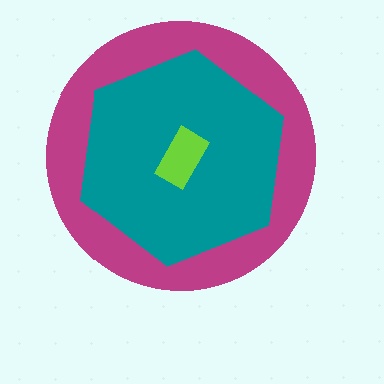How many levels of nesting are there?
3.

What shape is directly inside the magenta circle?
The teal hexagon.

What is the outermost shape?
The magenta circle.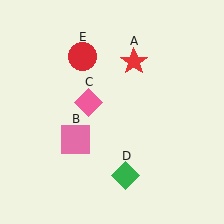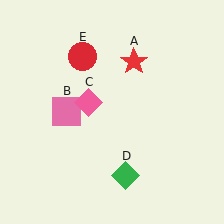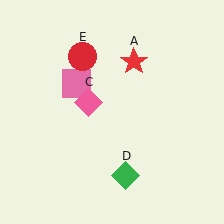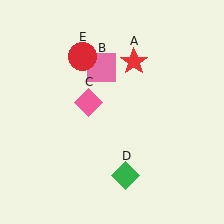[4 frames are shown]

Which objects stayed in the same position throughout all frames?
Red star (object A) and pink diamond (object C) and green diamond (object D) and red circle (object E) remained stationary.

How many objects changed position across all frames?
1 object changed position: pink square (object B).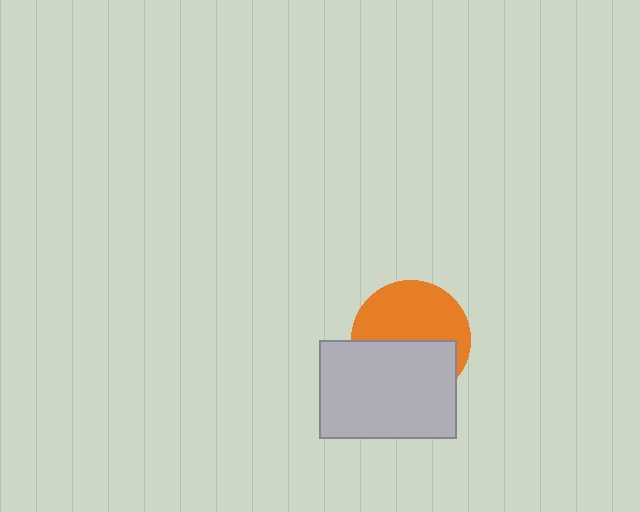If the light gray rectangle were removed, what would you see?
You would see the complete orange circle.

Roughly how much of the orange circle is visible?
About half of it is visible (roughly 53%).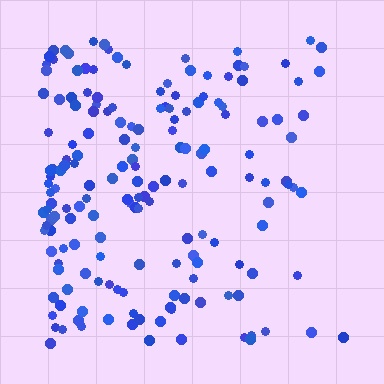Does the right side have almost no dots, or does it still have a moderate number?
Still a moderate number, just noticeably fewer than the left.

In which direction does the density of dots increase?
From right to left, with the left side densest.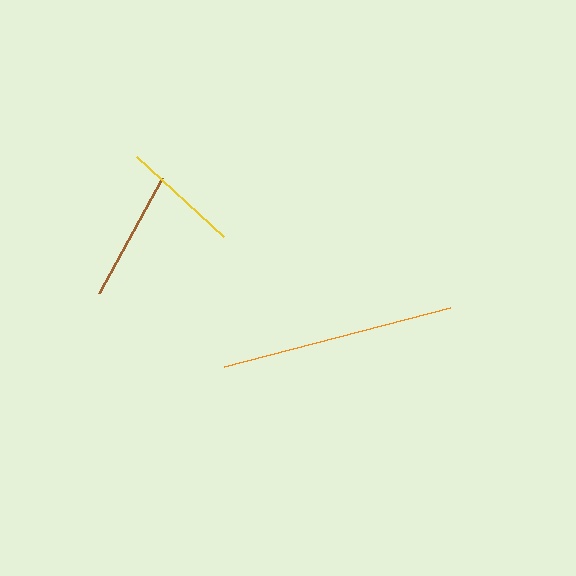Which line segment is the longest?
The orange line is the longest at approximately 233 pixels.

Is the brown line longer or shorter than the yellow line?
The brown line is longer than the yellow line.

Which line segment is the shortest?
The yellow line is the shortest at approximately 118 pixels.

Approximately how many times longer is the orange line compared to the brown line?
The orange line is approximately 1.8 times the length of the brown line.